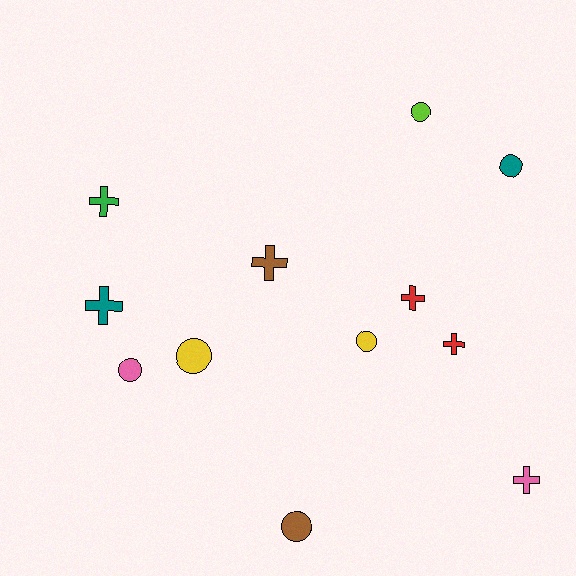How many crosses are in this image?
There are 6 crosses.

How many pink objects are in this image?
There are 2 pink objects.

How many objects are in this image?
There are 12 objects.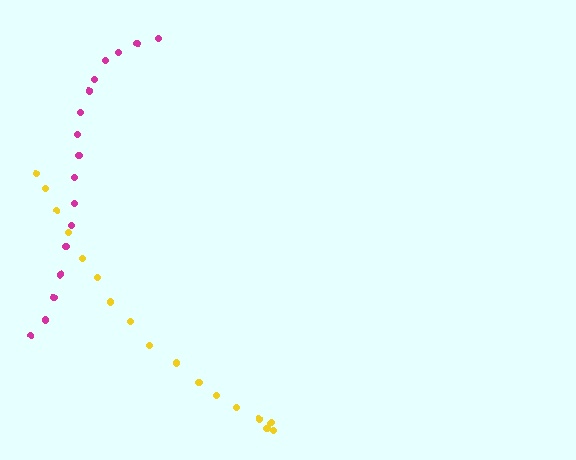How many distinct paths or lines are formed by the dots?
There are 2 distinct paths.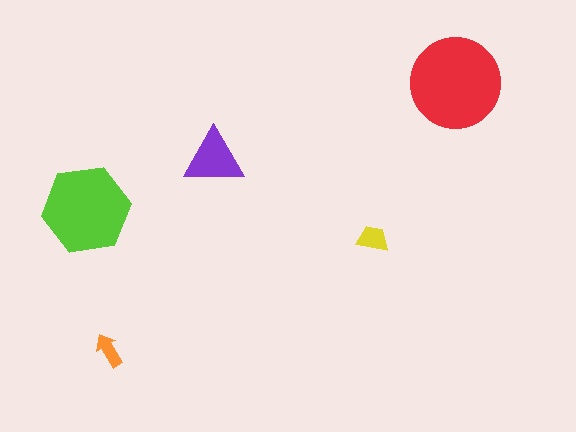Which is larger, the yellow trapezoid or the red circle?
The red circle.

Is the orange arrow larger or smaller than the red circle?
Smaller.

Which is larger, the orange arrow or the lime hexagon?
The lime hexagon.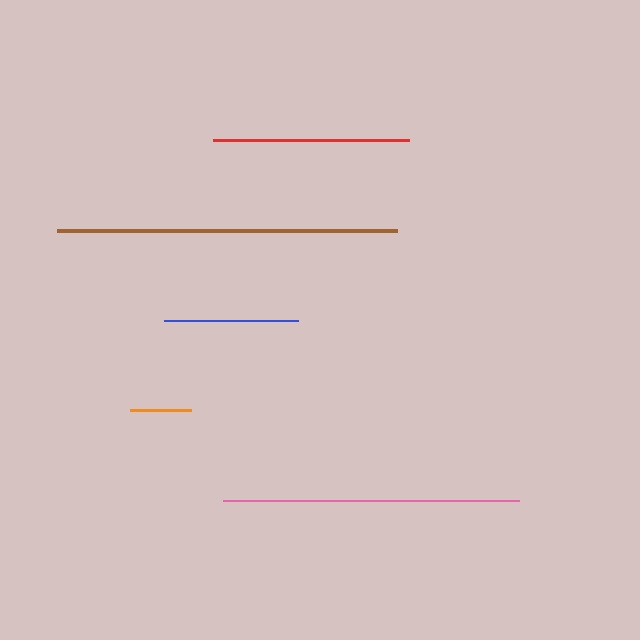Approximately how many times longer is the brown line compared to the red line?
The brown line is approximately 1.7 times the length of the red line.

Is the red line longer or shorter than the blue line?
The red line is longer than the blue line.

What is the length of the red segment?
The red segment is approximately 196 pixels long.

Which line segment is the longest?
The brown line is the longest at approximately 340 pixels.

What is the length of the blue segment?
The blue segment is approximately 135 pixels long.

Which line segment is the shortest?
The orange line is the shortest at approximately 61 pixels.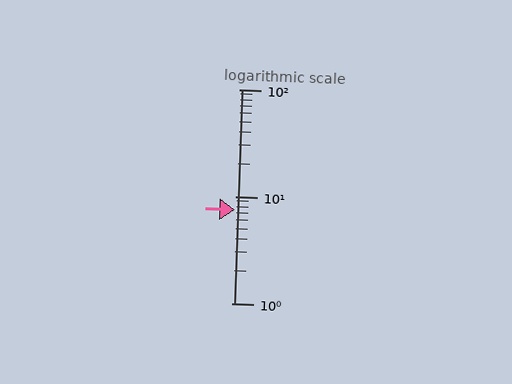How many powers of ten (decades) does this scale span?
The scale spans 2 decades, from 1 to 100.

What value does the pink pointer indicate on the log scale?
The pointer indicates approximately 7.5.